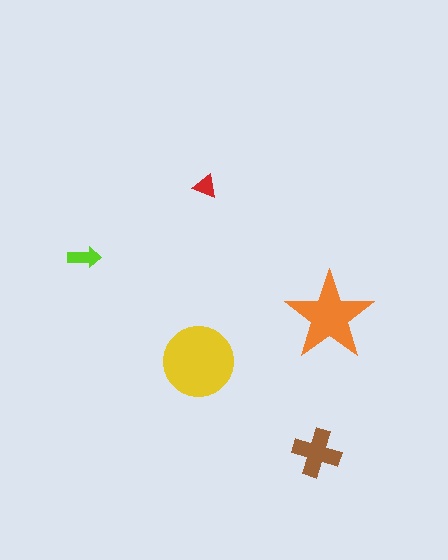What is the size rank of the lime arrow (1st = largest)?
4th.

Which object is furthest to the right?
The orange star is rightmost.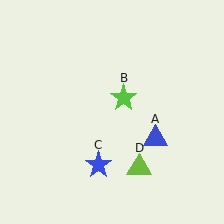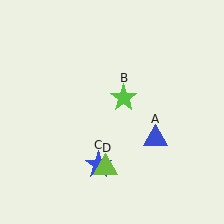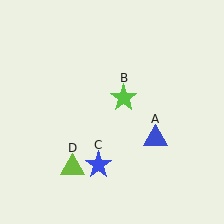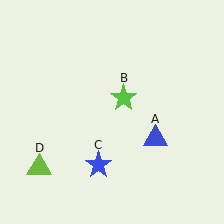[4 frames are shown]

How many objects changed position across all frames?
1 object changed position: lime triangle (object D).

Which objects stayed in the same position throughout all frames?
Blue triangle (object A) and lime star (object B) and blue star (object C) remained stationary.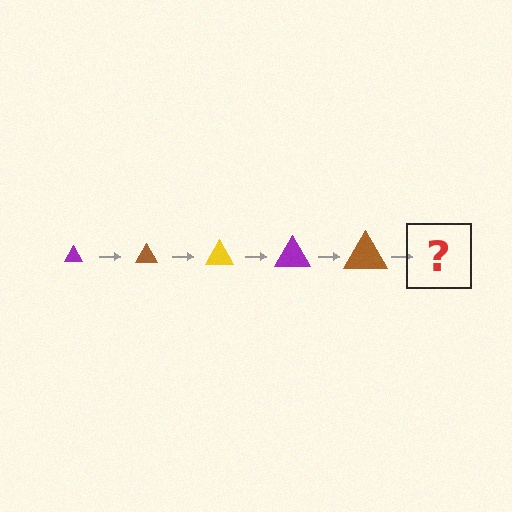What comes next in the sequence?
The next element should be a yellow triangle, larger than the previous one.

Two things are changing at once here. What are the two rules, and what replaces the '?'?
The two rules are that the triangle grows larger each step and the color cycles through purple, brown, and yellow. The '?' should be a yellow triangle, larger than the previous one.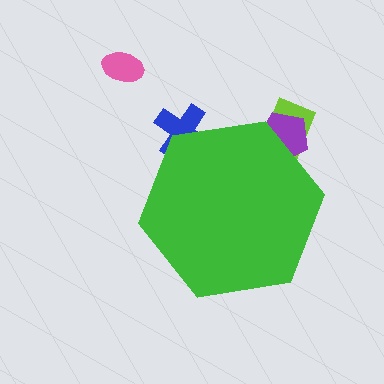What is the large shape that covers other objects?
A green hexagon.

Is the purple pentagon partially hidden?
Yes, the purple pentagon is partially hidden behind the green hexagon.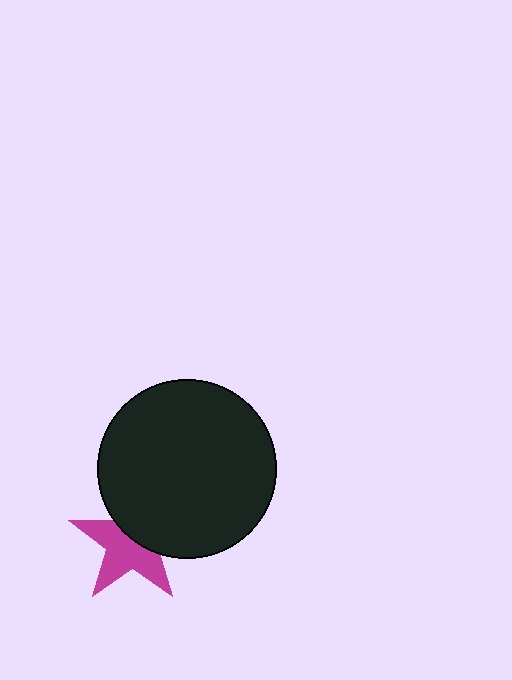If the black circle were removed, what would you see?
You would see the complete magenta star.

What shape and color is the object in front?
The object in front is a black circle.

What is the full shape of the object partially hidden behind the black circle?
The partially hidden object is a magenta star.